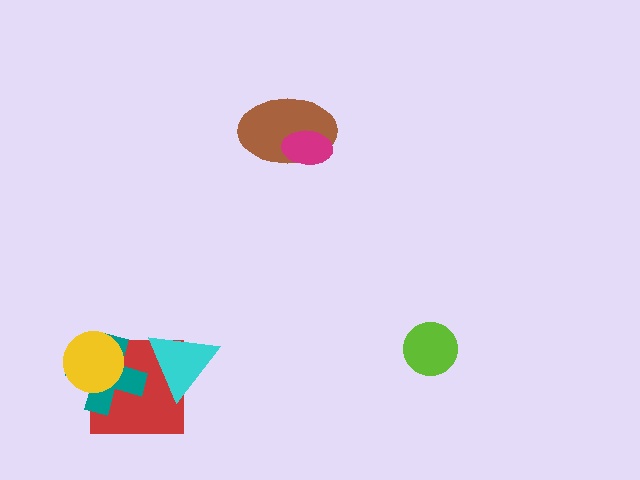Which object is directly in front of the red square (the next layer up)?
The cyan triangle is directly in front of the red square.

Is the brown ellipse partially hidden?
Yes, it is partially covered by another shape.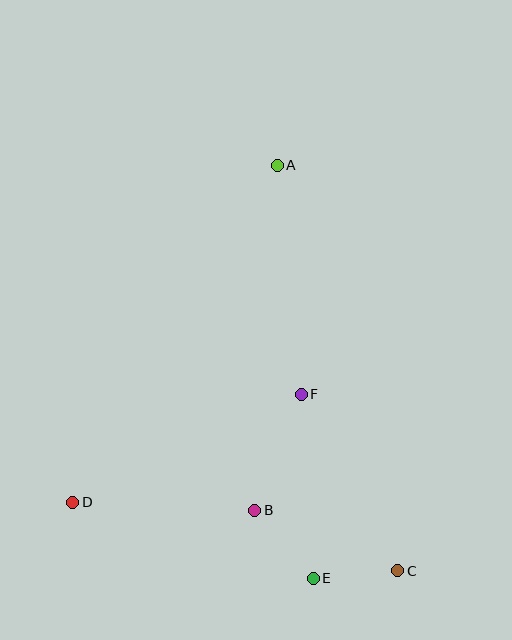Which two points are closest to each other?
Points C and E are closest to each other.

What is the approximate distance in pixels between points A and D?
The distance between A and D is approximately 394 pixels.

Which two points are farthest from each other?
Points A and C are farthest from each other.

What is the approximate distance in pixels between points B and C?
The distance between B and C is approximately 155 pixels.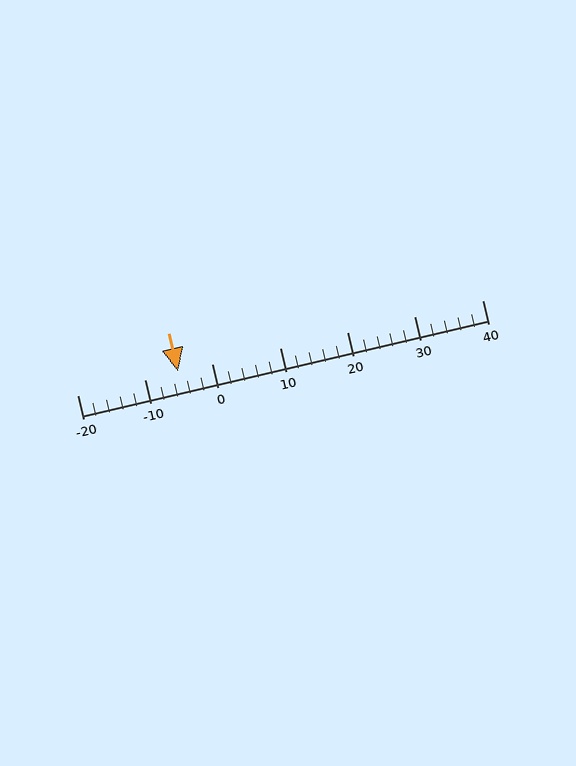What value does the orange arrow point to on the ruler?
The orange arrow points to approximately -5.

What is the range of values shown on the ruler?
The ruler shows values from -20 to 40.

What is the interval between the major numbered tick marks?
The major tick marks are spaced 10 units apart.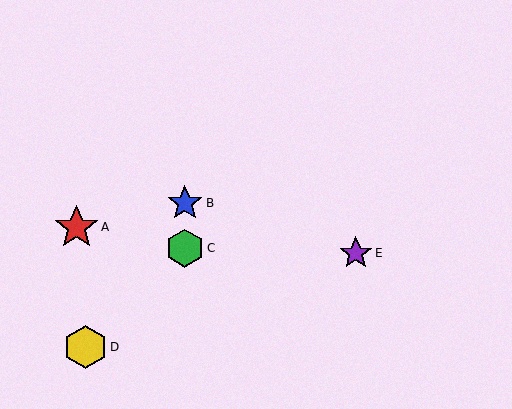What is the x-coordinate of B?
Object B is at x≈185.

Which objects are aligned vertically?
Objects B, C are aligned vertically.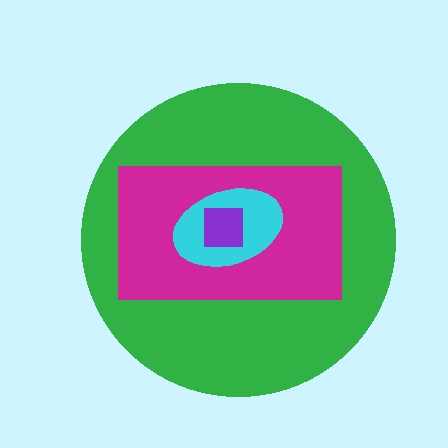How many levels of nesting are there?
4.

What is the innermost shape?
The purple square.